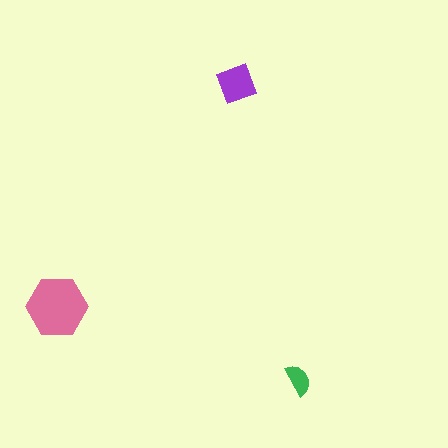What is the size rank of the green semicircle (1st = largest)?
3rd.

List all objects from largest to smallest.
The pink hexagon, the purple diamond, the green semicircle.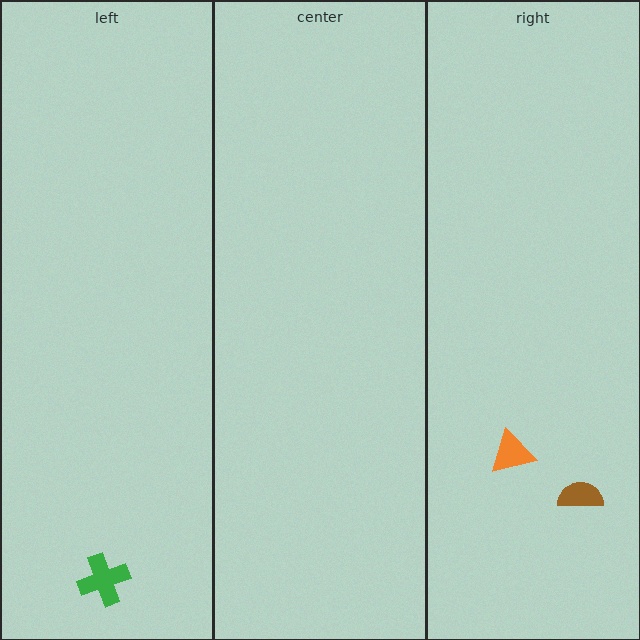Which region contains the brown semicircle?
The right region.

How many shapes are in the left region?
1.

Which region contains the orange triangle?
The right region.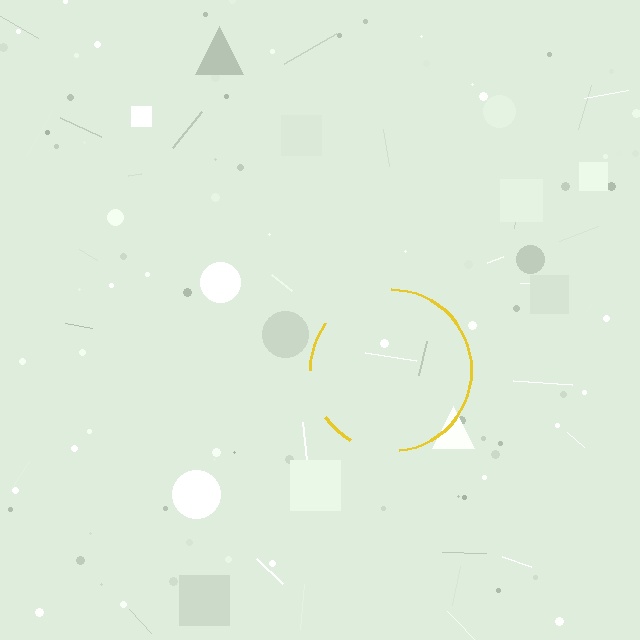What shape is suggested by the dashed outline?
The dashed outline suggests a circle.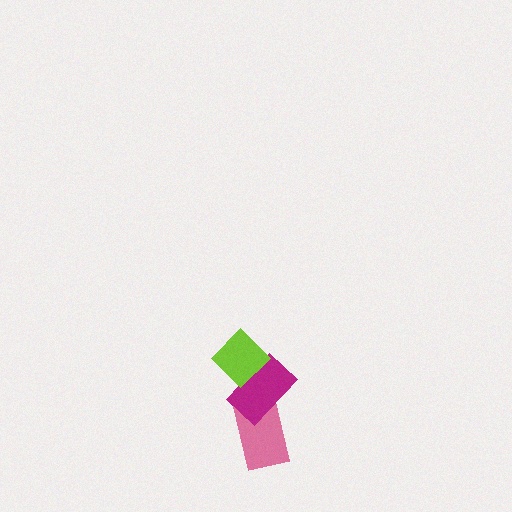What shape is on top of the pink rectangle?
The magenta rectangle is on top of the pink rectangle.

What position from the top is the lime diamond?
The lime diamond is 1st from the top.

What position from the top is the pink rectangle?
The pink rectangle is 3rd from the top.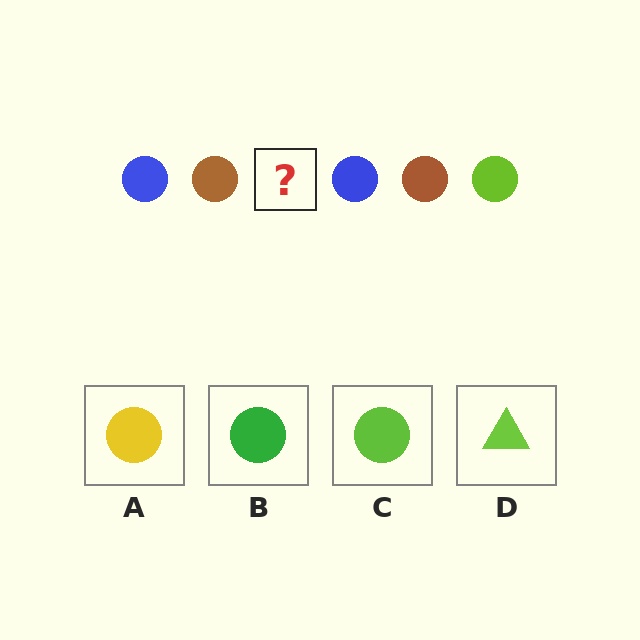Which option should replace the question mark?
Option C.